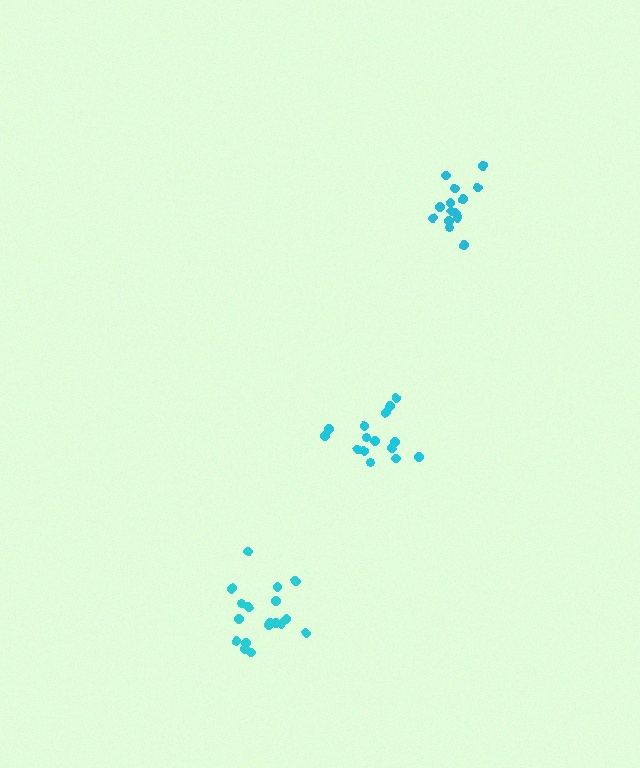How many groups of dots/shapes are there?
There are 3 groups.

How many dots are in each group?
Group 1: 15 dots, Group 2: 18 dots, Group 3: 14 dots (47 total).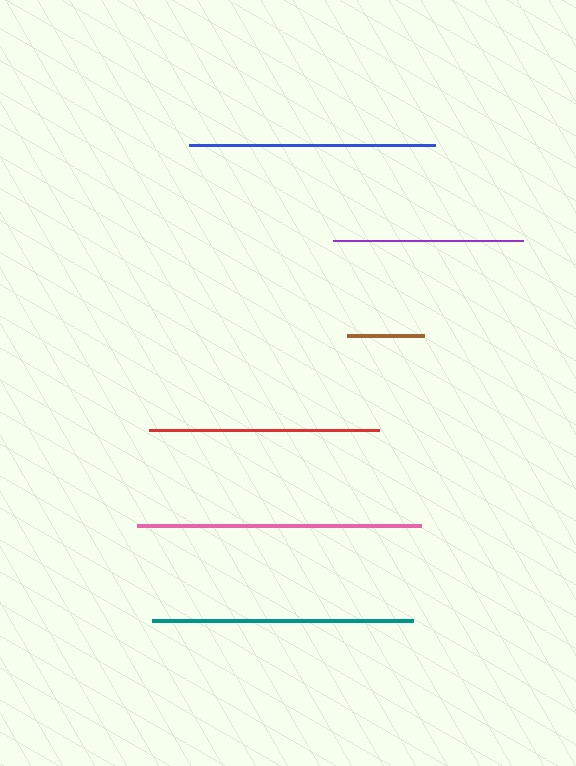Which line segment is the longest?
The pink line is the longest at approximately 283 pixels.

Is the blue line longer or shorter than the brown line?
The blue line is longer than the brown line.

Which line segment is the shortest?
The brown line is the shortest at approximately 77 pixels.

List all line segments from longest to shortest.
From longest to shortest: pink, teal, blue, red, purple, brown.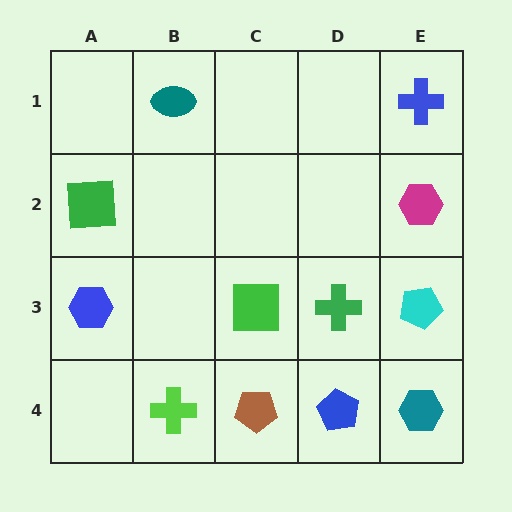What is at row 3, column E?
A cyan pentagon.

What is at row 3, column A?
A blue hexagon.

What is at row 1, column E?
A blue cross.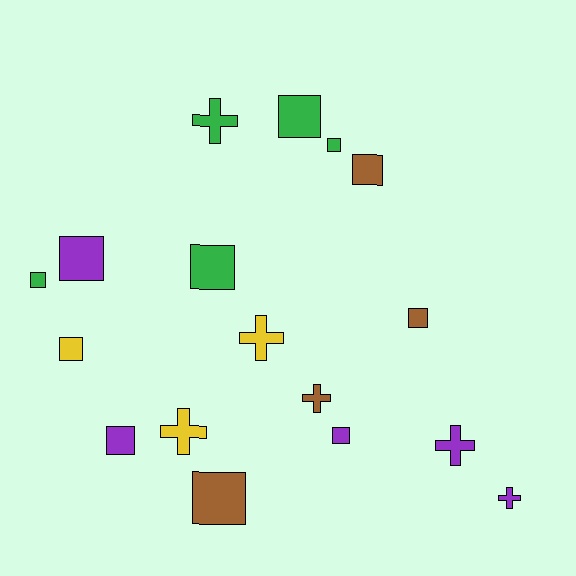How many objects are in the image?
There are 17 objects.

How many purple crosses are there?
There are 2 purple crosses.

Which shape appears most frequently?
Square, with 11 objects.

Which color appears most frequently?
Purple, with 5 objects.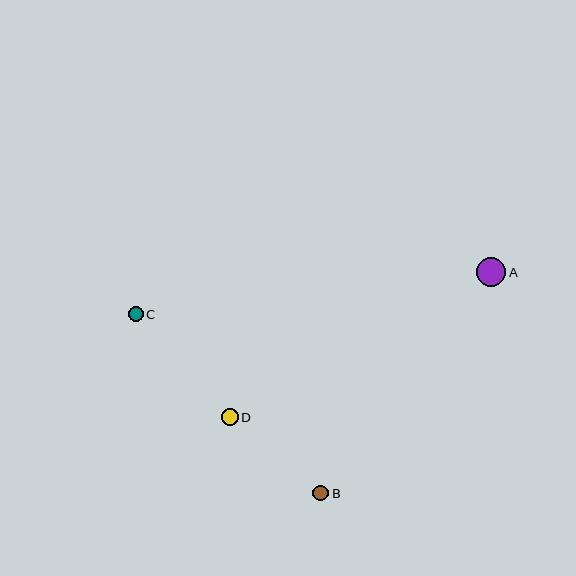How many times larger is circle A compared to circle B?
Circle A is approximately 1.9 times the size of circle B.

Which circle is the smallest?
Circle C is the smallest with a size of approximately 15 pixels.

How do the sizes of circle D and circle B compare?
Circle D and circle B are approximately the same size.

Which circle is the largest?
Circle A is the largest with a size of approximately 30 pixels.